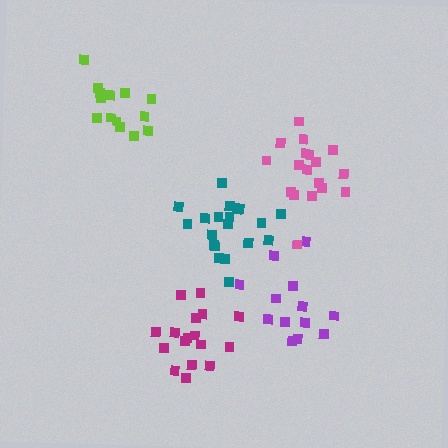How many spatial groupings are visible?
There are 5 spatial groupings.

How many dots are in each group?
Group 1: 17 dots, Group 2: 14 dots, Group 3: 14 dots, Group 4: 18 dots, Group 5: 20 dots (83 total).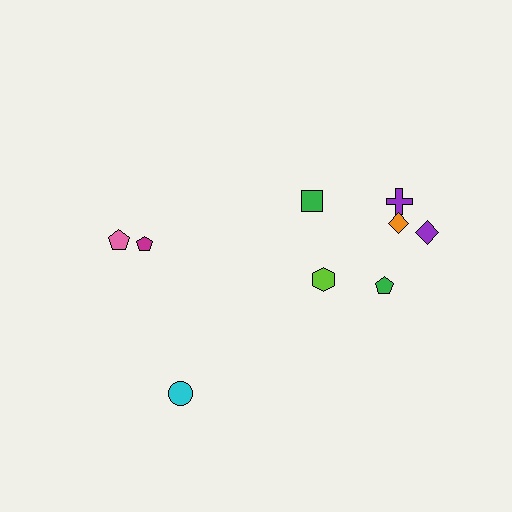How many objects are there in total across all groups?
There are 9 objects.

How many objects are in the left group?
There are 3 objects.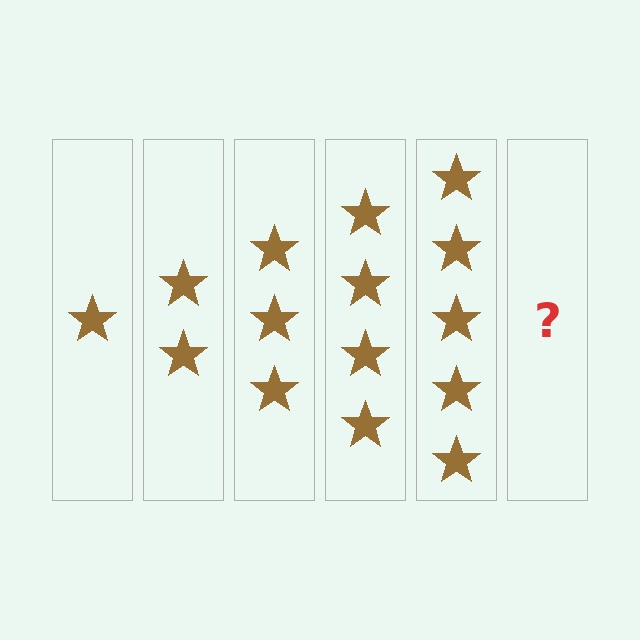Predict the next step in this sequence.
The next step is 6 stars.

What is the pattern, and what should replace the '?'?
The pattern is that each step adds one more star. The '?' should be 6 stars.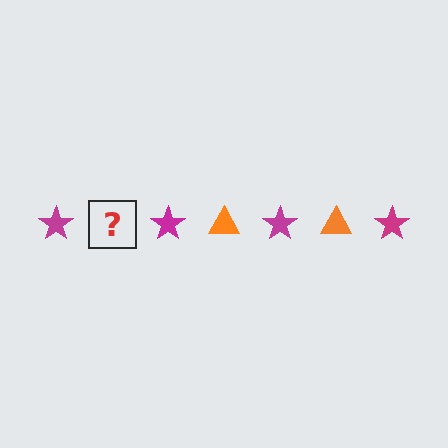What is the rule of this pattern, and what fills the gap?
The rule is that the pattern alternates between magenta star and orange triangle. The gap should be filled with an orange triangle.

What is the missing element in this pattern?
The missing element is an orange triangle.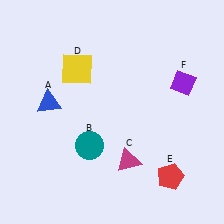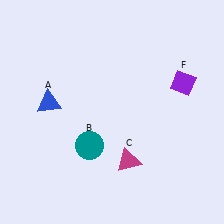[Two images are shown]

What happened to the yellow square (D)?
The yellow square (D) was removed in Image 2. It was in the top-left area of Image 1.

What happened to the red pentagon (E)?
The red pentagon (E) was removed in Image 2. It was in the bottom-right area of Image 1.